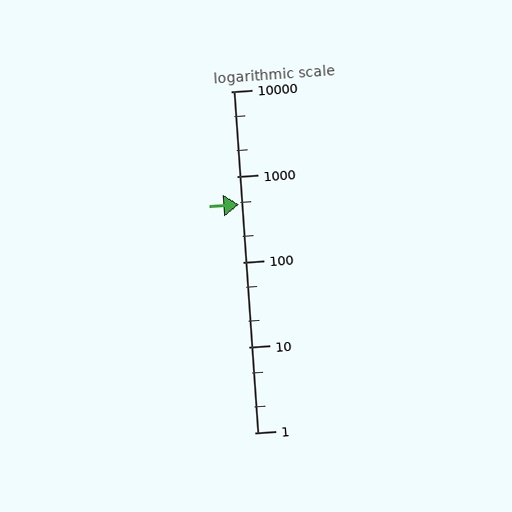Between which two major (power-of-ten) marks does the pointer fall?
The pointer is between 100 and 1000.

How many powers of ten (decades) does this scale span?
The scale spans 4 decades, from 1 to 10000.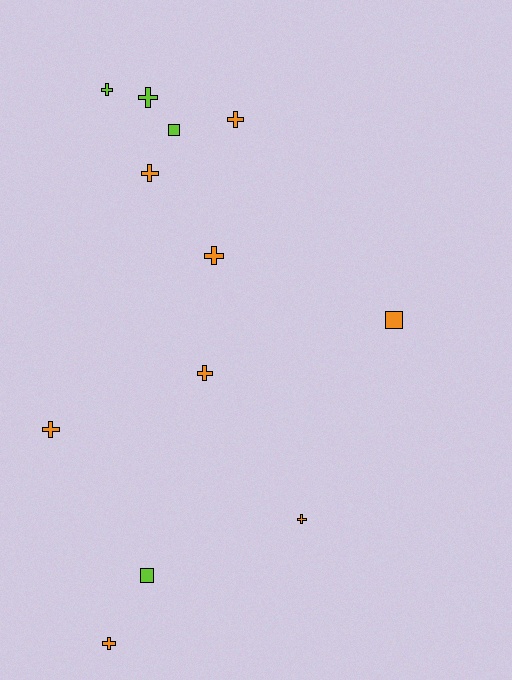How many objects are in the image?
There are 12 objects.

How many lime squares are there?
There are 2 lime squares.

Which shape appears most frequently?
Cross, with 9 objects.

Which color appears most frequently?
Orange, with 8 objects.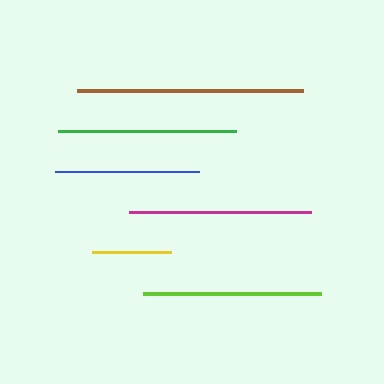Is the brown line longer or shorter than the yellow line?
The brown line is longer than the yellow line.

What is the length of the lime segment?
The lime segment is approximately 177 pixels long.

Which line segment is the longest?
The brown line is the longest at approximately 226 pixels.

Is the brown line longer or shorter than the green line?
The brown line is longer than the green line.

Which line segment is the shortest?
The yellow line is the shortest at approximately 79 pixels.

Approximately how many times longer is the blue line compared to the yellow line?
The blue line is approximately 1.8 times the length of the yellow line.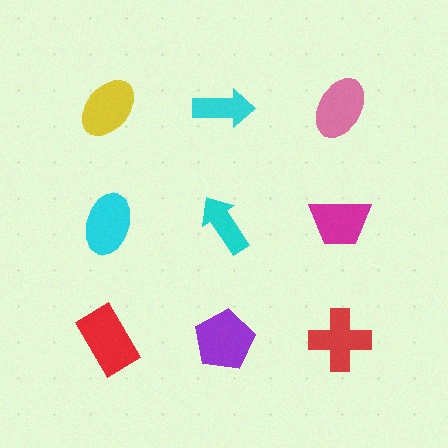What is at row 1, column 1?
A yellow ellipse.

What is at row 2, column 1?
A cyan ellipse.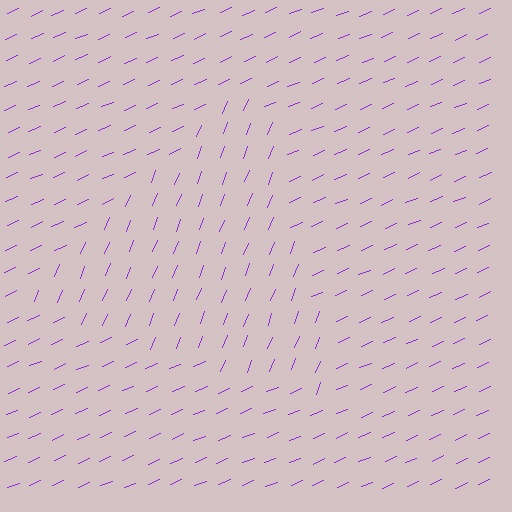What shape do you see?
I see a triangle.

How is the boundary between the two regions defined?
The boundary is defined purely by a change in line orientation (approximately 45 degrees difference). All lines are the same color and thickness.